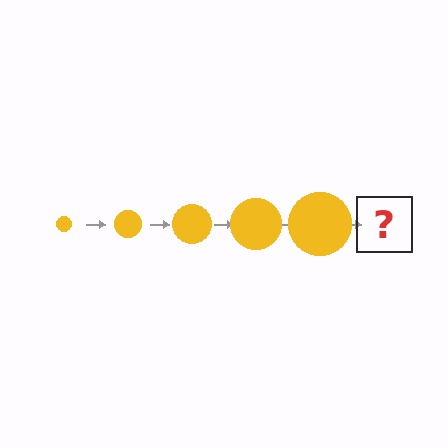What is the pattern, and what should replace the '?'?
The pattern is that the circle gets progressively larger each step. The '?' should be a yellow circle, larger than the previous one.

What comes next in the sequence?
The next element should be a yellow circle, larger than the previous one.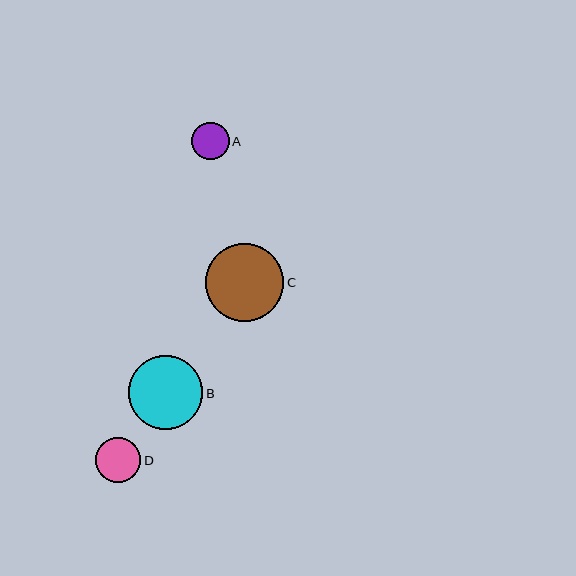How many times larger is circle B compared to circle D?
Circle B is approximately 1.7 times the size of circle D.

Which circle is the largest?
Circle C is the largest with a size of approximately 78 pixels.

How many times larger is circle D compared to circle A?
Circle D is approximately 1.2 times the size of circle A.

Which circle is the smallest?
Circle A is the smallest with a size of approximately 37 pixels.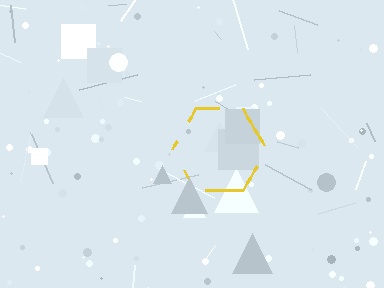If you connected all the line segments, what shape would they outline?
They would outline a hexagon.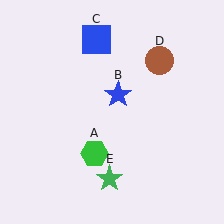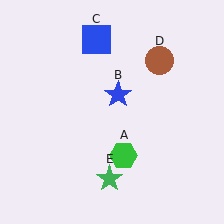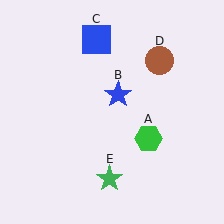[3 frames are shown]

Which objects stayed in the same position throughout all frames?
Blue star (object B) and blue square (object C) and brown circle (object D) and green star (object E) remained stationary.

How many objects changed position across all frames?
1 object changed position: green hexagon (object A).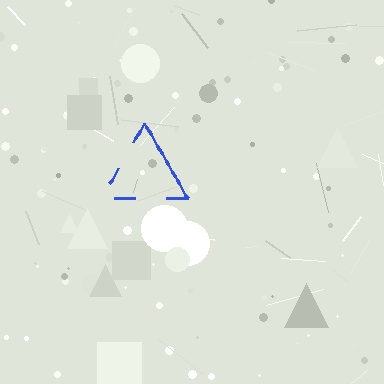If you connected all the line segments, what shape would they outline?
They would outline a triangle.